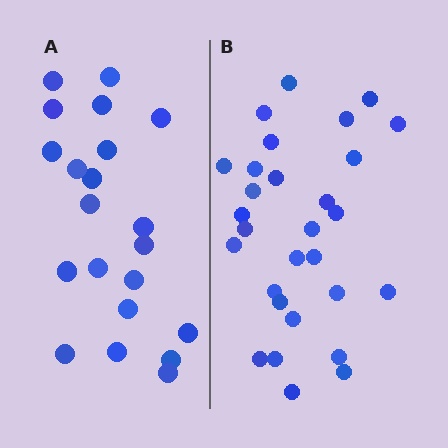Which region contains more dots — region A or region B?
Region B (the right region) has more dots.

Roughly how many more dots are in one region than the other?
Region B has roughly 8 or so more dots than region A.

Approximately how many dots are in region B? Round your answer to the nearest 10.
About 30 dots. (The exact count is 29, which rounds to 30.)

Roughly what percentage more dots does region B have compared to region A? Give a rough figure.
About 40% more.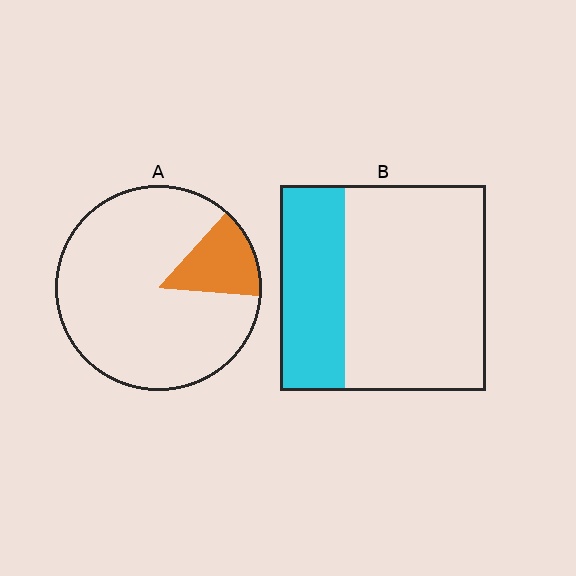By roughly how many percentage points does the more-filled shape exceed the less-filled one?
By roughly 15 percentage points (B over A).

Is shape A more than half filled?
No.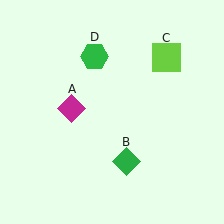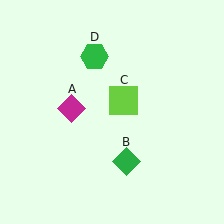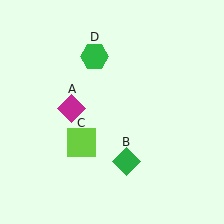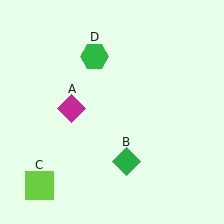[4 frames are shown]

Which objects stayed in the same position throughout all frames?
Magenta diamond (object A) and green diamond (object B) and green hexagon (object D) remained stationary.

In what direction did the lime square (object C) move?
The lime square (object C) moved down and to the left.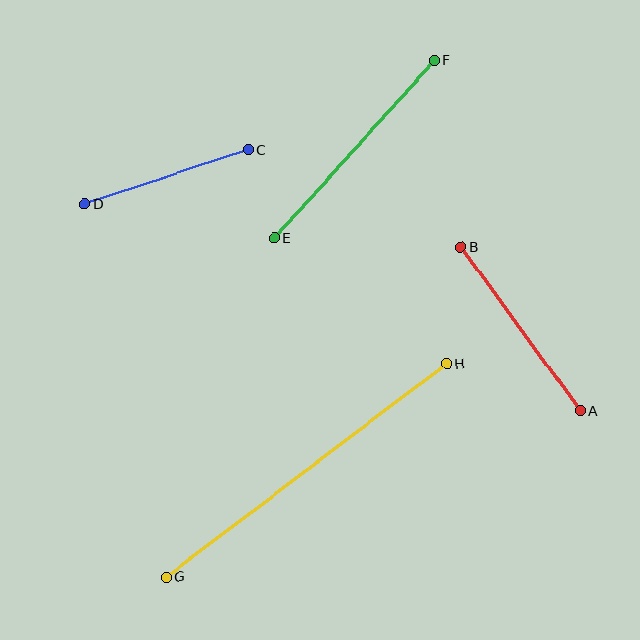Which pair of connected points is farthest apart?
Points G and H are farthest apart.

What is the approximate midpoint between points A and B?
The midpoint is at approximately (521, 329) pixels.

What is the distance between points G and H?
The distance is approximately 353 pixels.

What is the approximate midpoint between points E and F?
The midpoint is at approximately (355, 149) pixels.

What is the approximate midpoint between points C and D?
The midpoint is at approximately (167, 177) pixels.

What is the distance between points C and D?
The distance is approximately 173 pixels.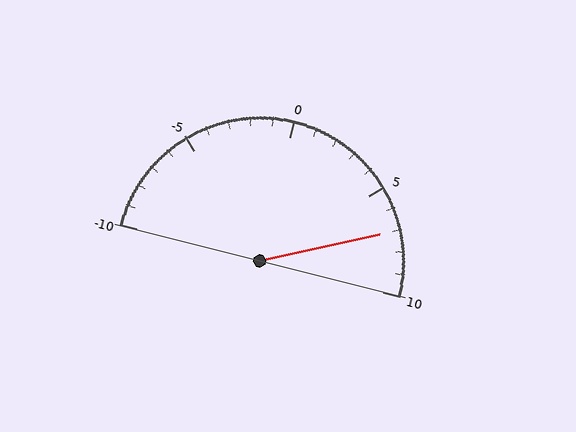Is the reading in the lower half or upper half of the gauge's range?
The reading is in the upper half of the range (-10 to 10).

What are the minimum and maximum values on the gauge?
The gauge ranges from -10 to 10.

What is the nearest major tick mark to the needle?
The nearest major tick mark is 5.